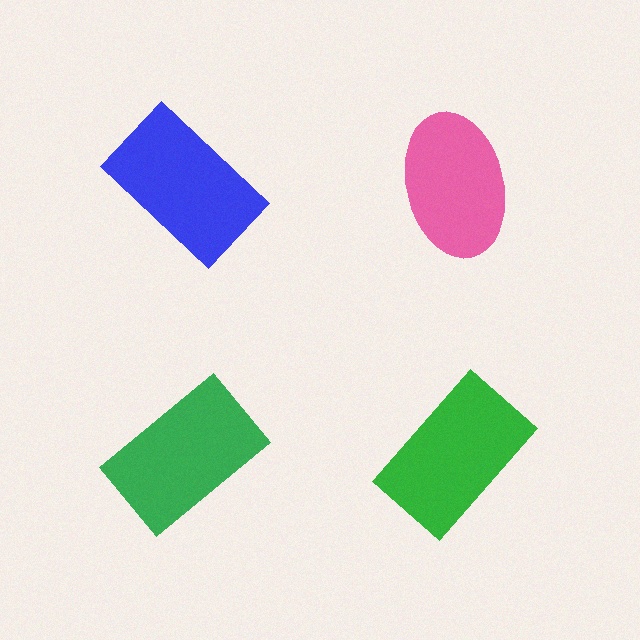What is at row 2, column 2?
A green rectangle.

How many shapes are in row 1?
2 shapes.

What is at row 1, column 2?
A pink ellipse.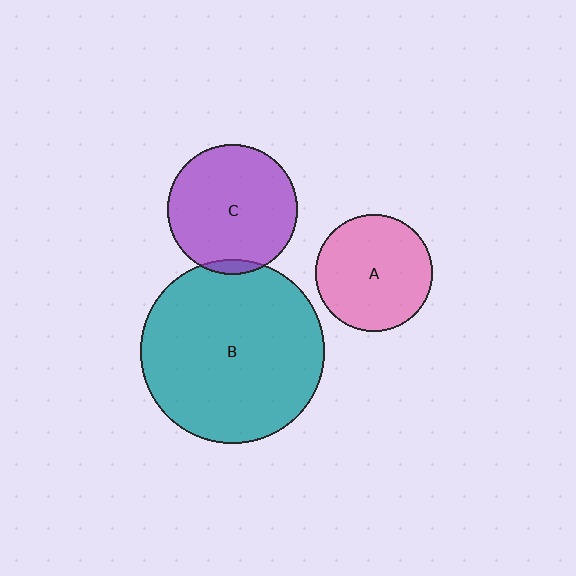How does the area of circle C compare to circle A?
Approximately 1.2 times.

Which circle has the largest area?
Circle B (teal).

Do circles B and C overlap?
Yes.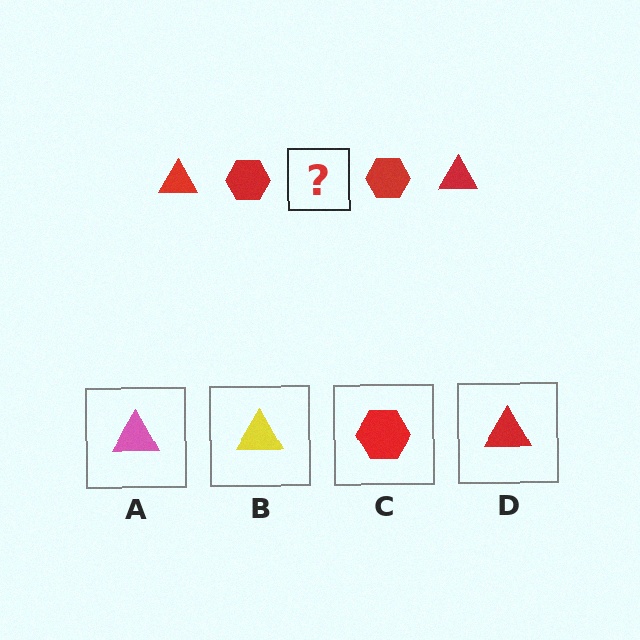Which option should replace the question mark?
Option D.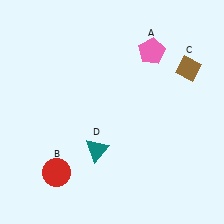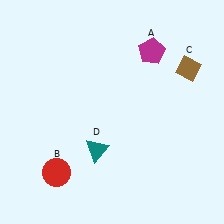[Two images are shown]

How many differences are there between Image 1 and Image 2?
There is 1 difference between the two images.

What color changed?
The pentagon (A) changed from pink in Image 1 to magenta in Image 2.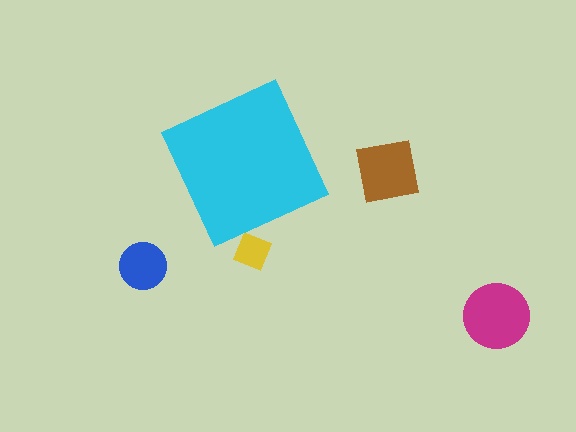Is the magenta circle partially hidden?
No, the magenta circle is fully visible.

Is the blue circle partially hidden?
No, the blue circle is fully visible.